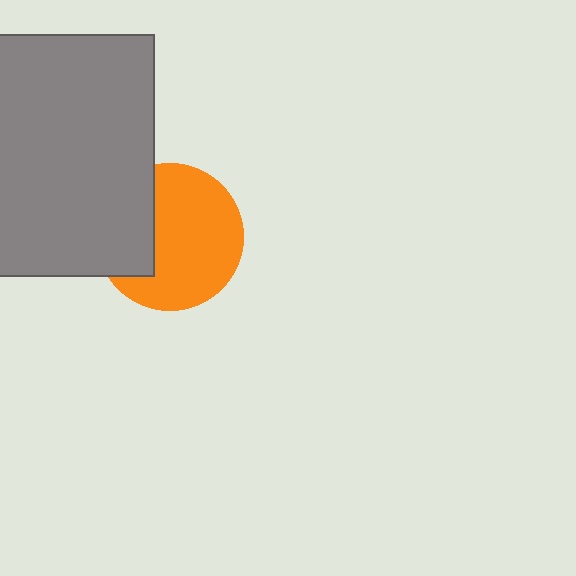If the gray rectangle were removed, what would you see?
You would see the complete orange circle.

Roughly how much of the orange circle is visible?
Most of it is visible (roughly 68%).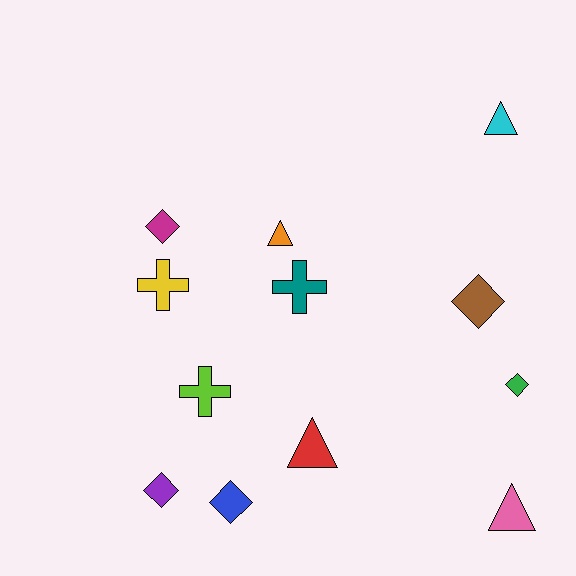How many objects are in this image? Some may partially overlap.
There are 12 objects.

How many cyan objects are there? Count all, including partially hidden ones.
There is 1 cyan object.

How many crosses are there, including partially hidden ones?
There are 3 crosses.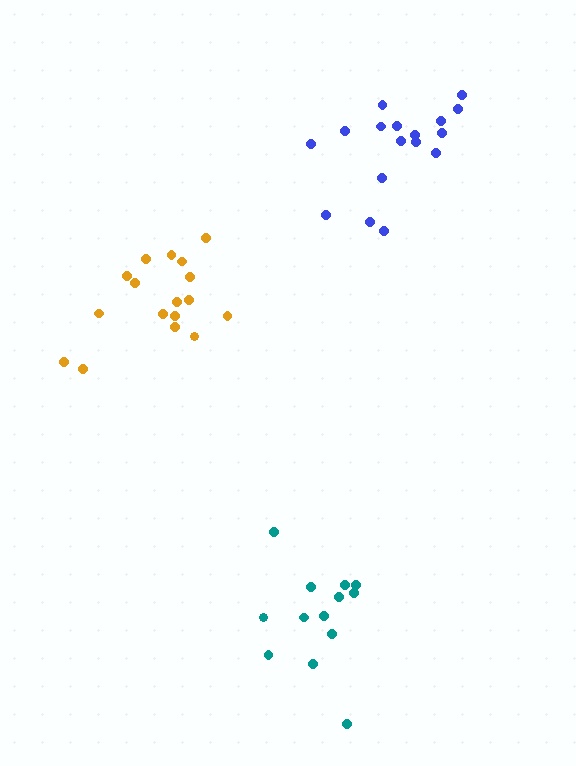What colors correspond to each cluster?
The clusters are colored: orange, blue, teal.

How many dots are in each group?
Group 1: 17 dots, Group 2: 18 dots, Group 3: 13 dots (48 total).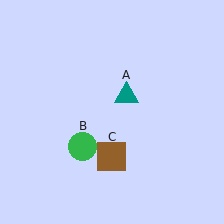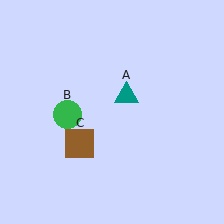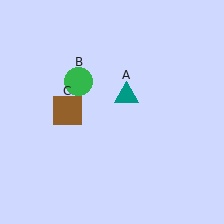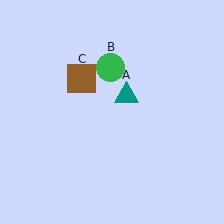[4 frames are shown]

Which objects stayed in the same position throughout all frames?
Teal triangle (object A) remained stationary.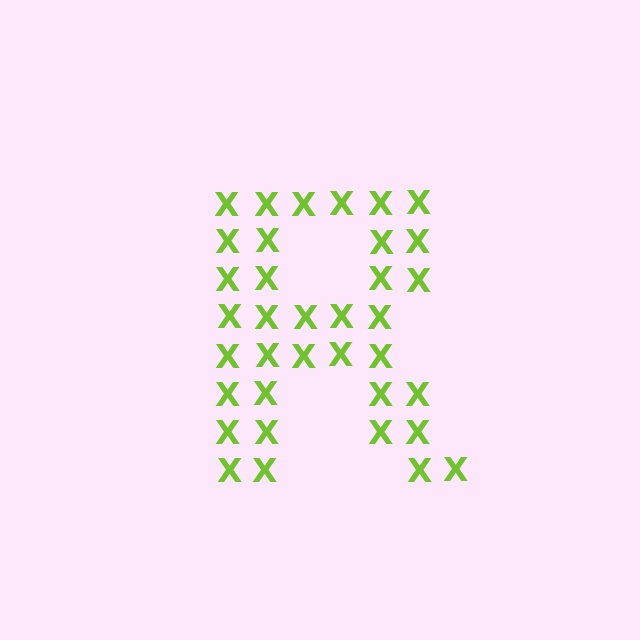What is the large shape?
The large shape is the letter R.